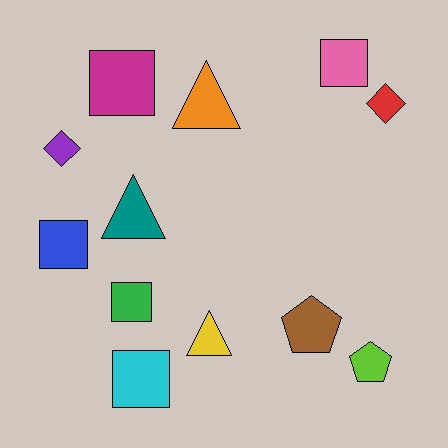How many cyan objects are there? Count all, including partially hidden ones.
There is 1 cyan object.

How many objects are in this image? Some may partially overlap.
There are 12 objects.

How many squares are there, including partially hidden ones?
There are 5 squares.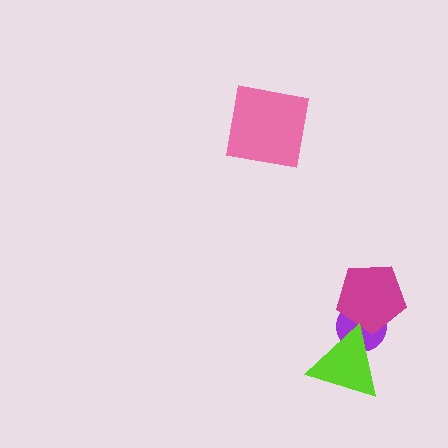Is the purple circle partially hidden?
Yes, it is partially covered by another shape.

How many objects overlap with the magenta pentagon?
2 objects overlap with the magenta pentagon.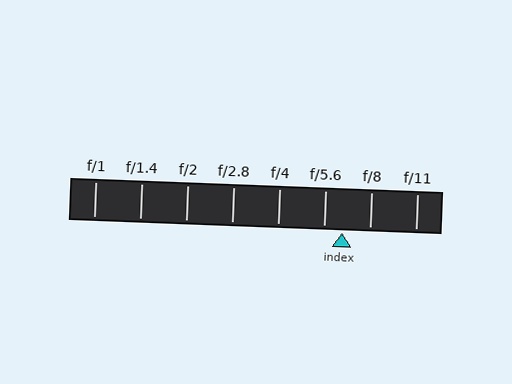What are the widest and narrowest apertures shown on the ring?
The widest aperture shown is f/1 and the narrowest is f/11.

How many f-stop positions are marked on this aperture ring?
There are 8 f-stop positions marked.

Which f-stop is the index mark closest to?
The index mark is closest to f/5.6.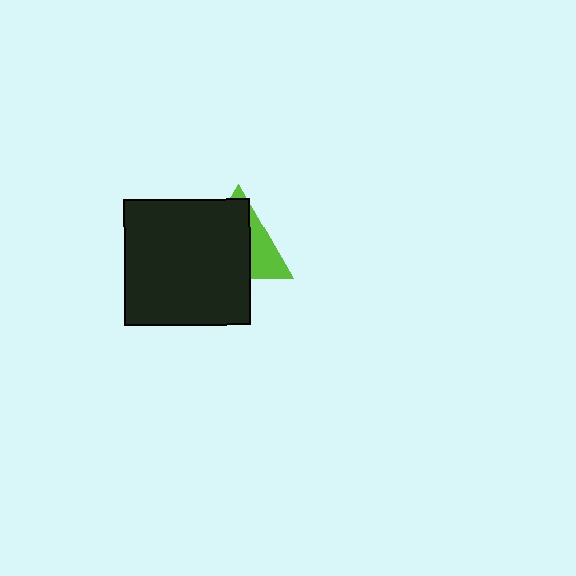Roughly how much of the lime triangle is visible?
A small part of it is visible (roughly 32%).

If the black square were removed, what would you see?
You would see the complete lime triangle.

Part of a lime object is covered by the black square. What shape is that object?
It is a triangle.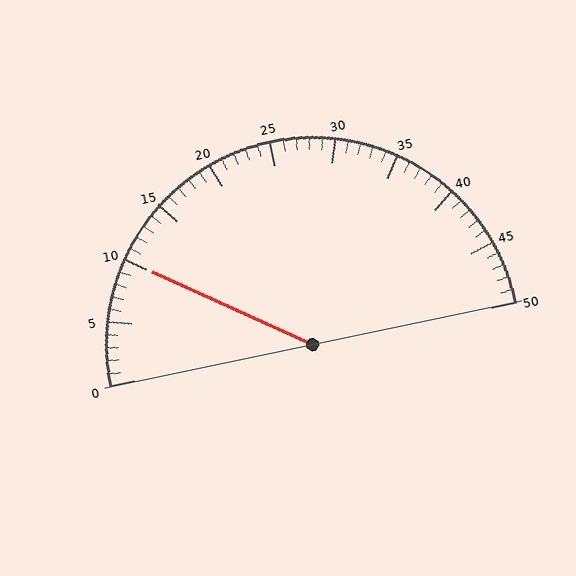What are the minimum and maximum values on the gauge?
The gauge ranges from 0 to 50.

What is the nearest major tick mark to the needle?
The nearest major tick mark is 10.